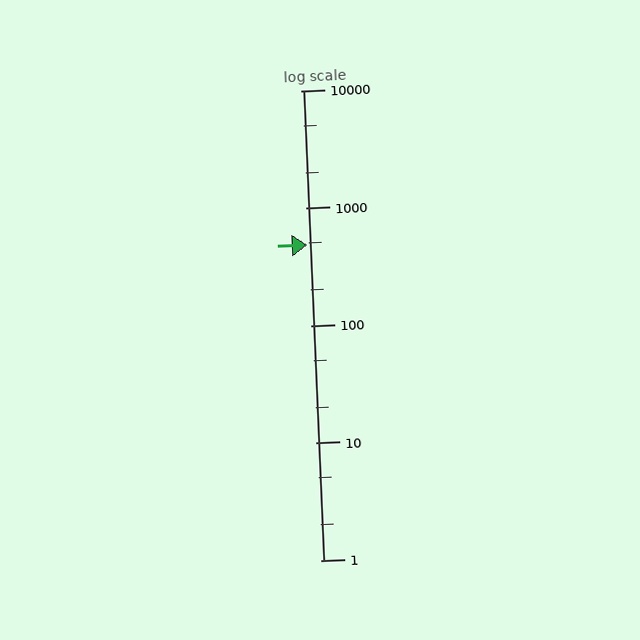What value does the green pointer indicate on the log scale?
The pointer indicates approximately 480.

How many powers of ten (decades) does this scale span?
The scale spans 4 decades, from 1 to 10000.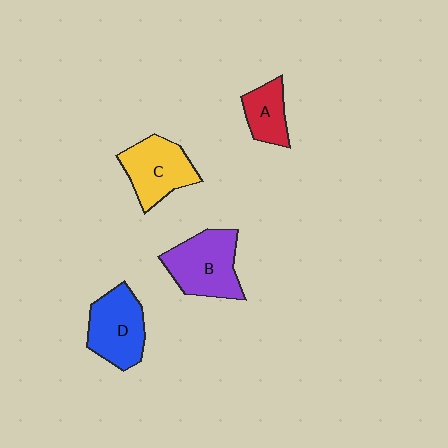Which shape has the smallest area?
Shape A (red).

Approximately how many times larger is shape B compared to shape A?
Approximately 1.8 times.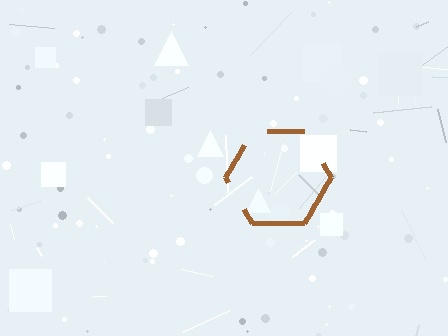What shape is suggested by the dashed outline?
The dashed outline suggests a hexagon.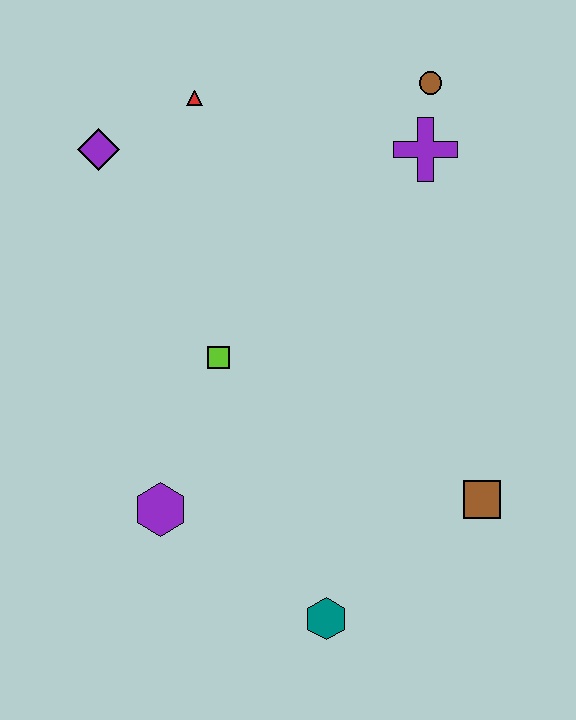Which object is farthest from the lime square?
The brown circle is farthest from the lime square.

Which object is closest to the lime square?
The purple hexagon is closest to the lime square.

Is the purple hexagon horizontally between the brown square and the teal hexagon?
No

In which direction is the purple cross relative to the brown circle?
The purple cross is below the brown circle.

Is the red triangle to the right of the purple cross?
No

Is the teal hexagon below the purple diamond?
Yes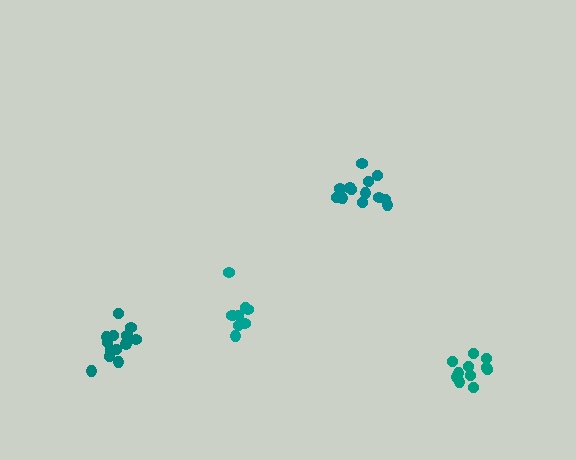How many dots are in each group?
Group 1: 9 dots, Group 2: 13 dots, Group 3: 11 dots, Group 4: 13 dots (46 total).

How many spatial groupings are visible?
There are 4 spatial groupings.